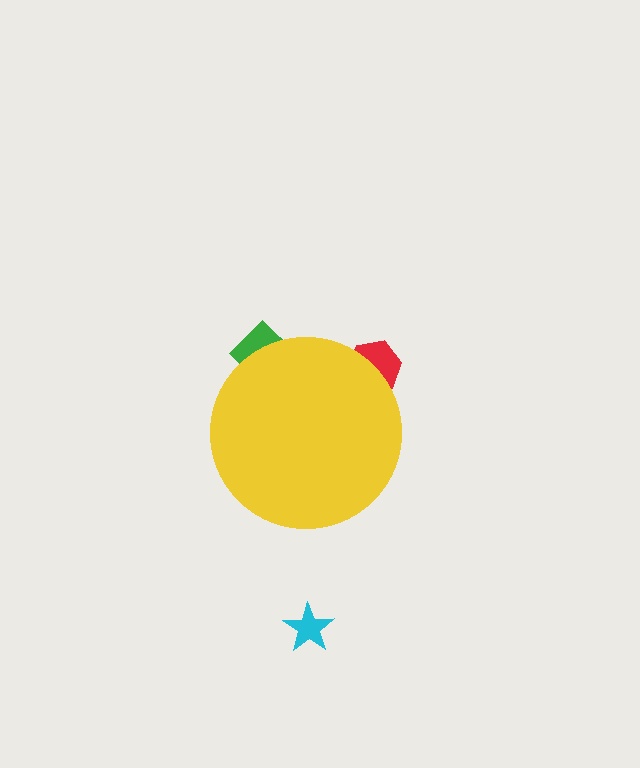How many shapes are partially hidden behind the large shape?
2 shapes are partially hidden.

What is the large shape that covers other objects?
A yellow circle.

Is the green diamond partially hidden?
Yes, the green diamond is partially hidden behind the yellow circle.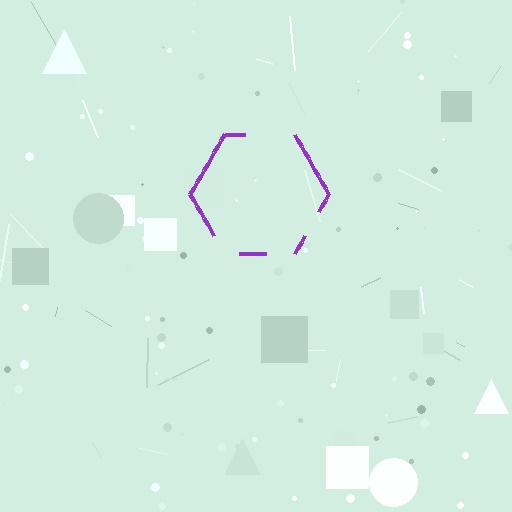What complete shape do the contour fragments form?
The contour fragments form a hexagon.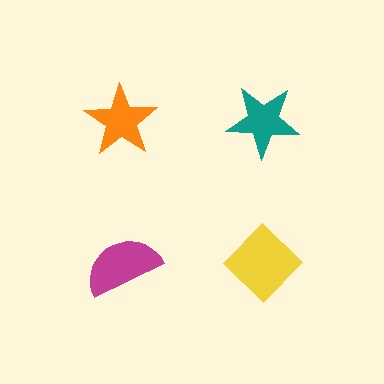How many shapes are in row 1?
2 shapes.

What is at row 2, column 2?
A yellow diamond.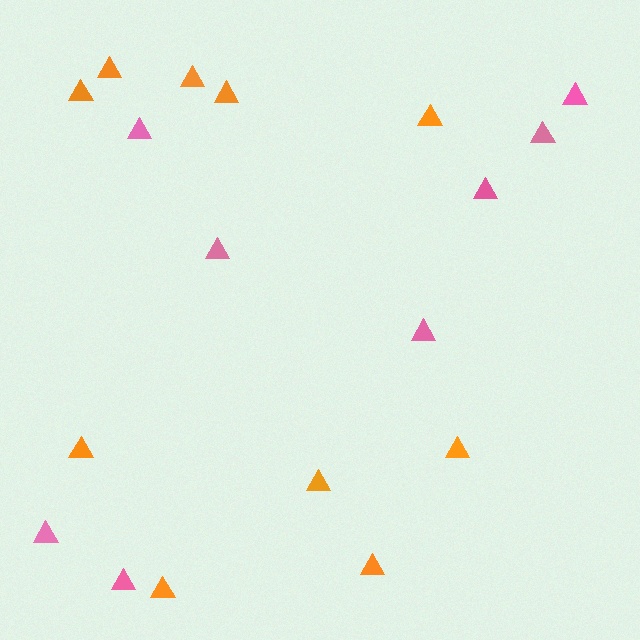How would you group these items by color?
There are 2 groups: one group of orange triangles (10) and one group of pink triangles (8).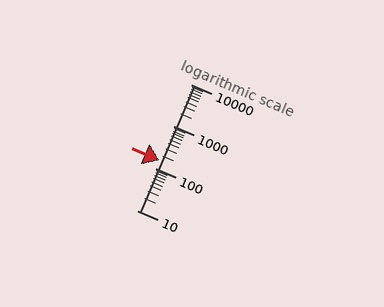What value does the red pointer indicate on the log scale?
The pointer indicates approximately 160.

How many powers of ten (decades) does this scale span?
The scale spans 3 decades, from 10 to 10000.